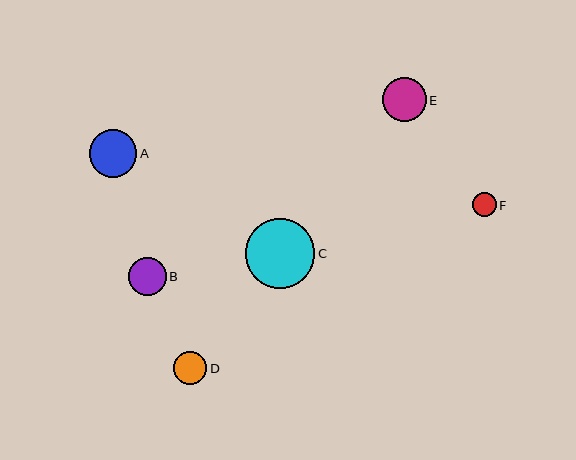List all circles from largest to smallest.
From largest to smallest: C, A, E, B, D, F.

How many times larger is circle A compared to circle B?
Circle A is approximately 1.2 times the size of circle B.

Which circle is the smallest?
Circle F is the smallest with a size of approximately 24 pixels.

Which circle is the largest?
Circle C is the largest with a size of approximately 70 pixels.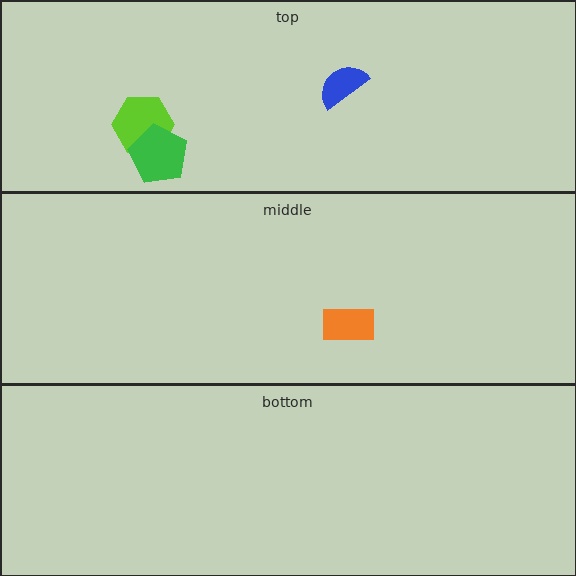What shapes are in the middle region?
The orange rectangle.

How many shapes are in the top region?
3.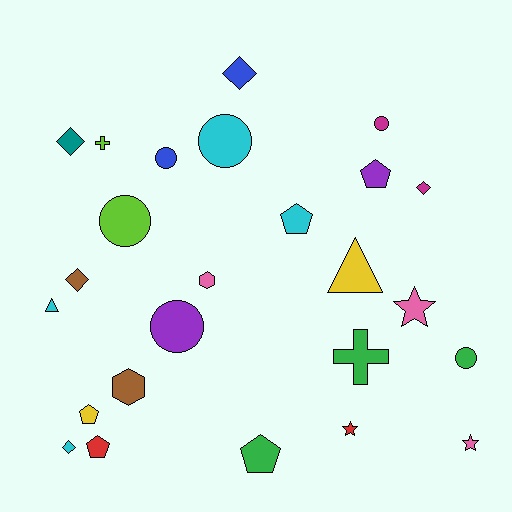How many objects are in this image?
There are 25 objects.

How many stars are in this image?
There are 3 stars.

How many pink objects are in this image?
There are 3 pink objects.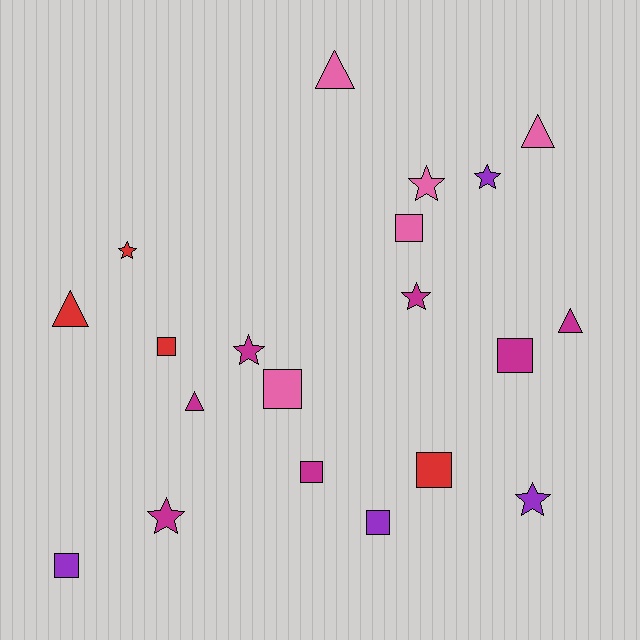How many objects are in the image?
There are 20 objects.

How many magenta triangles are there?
There are 2 magenta triangles.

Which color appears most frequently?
Magenta, with 7 objects.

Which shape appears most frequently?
Square, with 8 objects.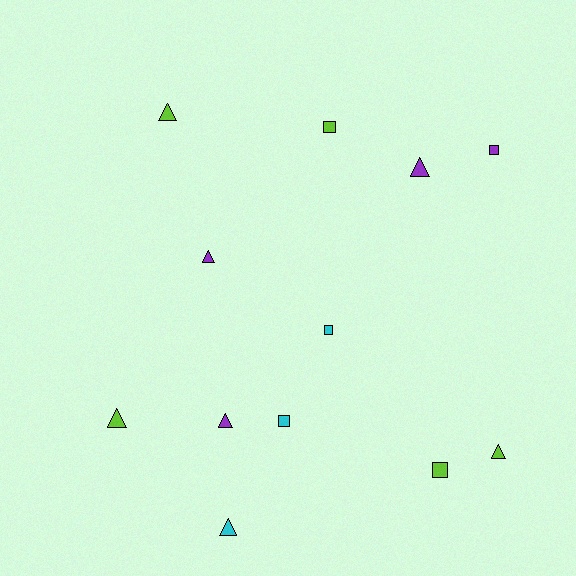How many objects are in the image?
There are 12 objects.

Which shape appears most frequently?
Triangle, with 7 objects.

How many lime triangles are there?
There are 3 lime triangles.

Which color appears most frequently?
Lime, with 5 objects.